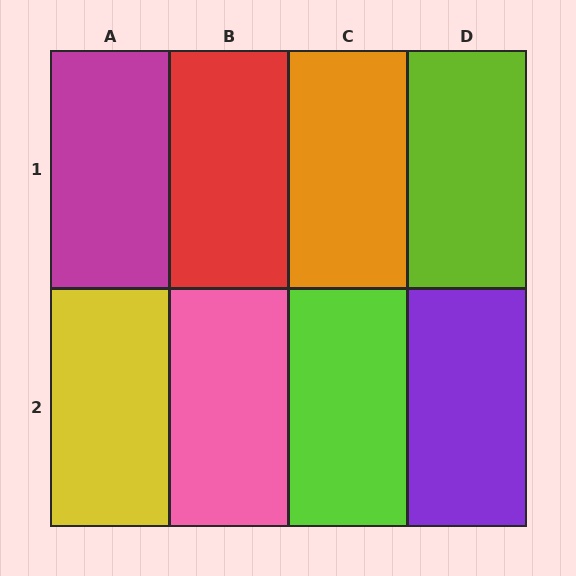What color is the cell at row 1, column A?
Magenta.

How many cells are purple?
1 cell is purple.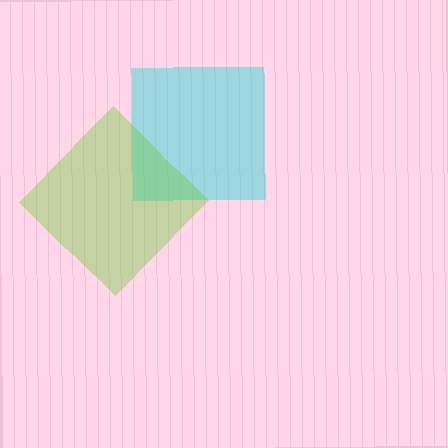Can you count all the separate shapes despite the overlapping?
Yes, there are 2 separate shapes.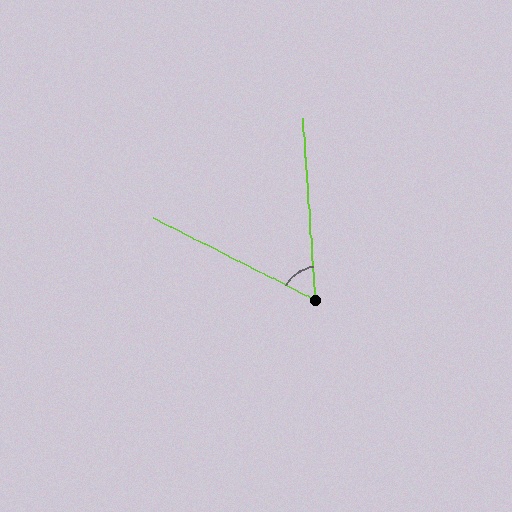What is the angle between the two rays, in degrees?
Approximately 59 degrees.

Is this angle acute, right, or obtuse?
It is acute.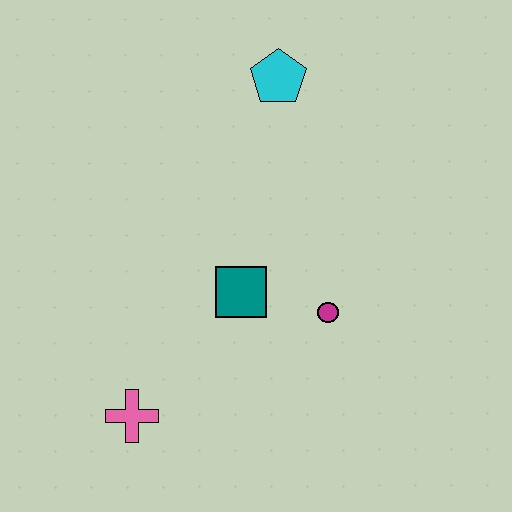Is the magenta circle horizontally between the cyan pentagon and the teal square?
No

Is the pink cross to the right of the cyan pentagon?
No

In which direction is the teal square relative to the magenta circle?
The teal square is to the left of the magenta circle.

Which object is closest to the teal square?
The magenta circle is closest to the teal square.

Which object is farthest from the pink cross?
The cyan pentagon is farthest from the pink cross.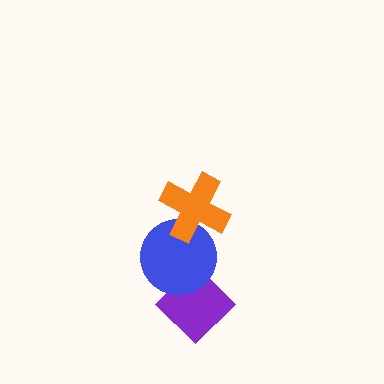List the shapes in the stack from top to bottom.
From top to bottom: the orange cross, the blue circle, the purple diamond.